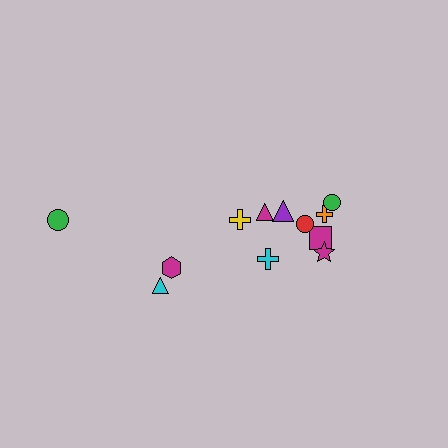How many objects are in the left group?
There are 4 objects.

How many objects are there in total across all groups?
There are 12 objects.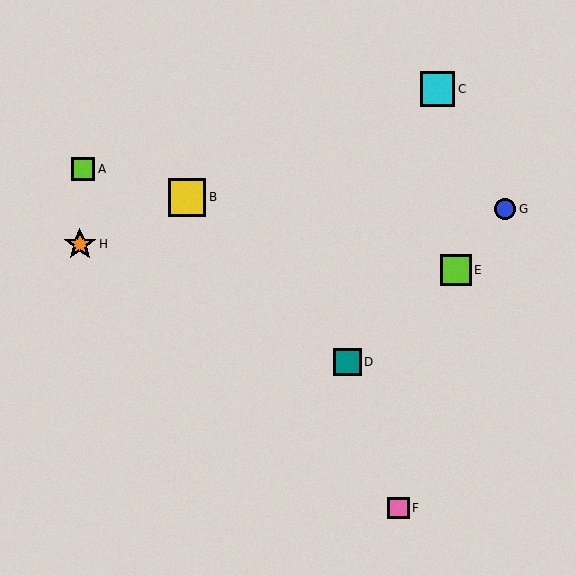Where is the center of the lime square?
The center of the lime square is at (456, 270).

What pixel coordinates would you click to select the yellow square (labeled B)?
Click at (187, 198) to select the yellow square B.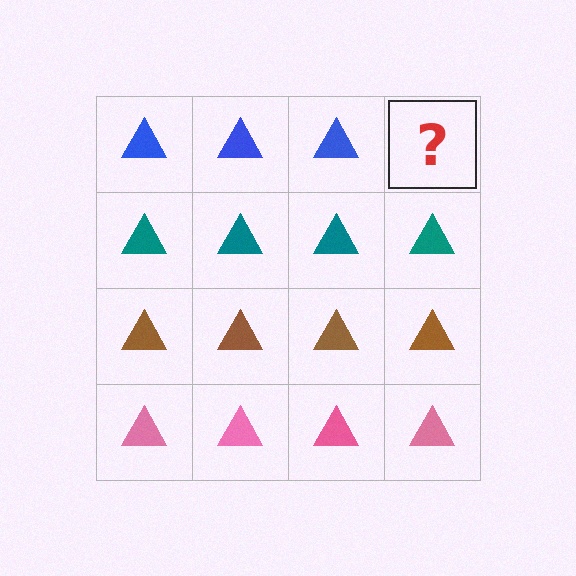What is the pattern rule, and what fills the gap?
The rule is that each row has a consistent color. The gap should be filled with a blue triangle.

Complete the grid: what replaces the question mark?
The question mark should be replaced with a blue triangle.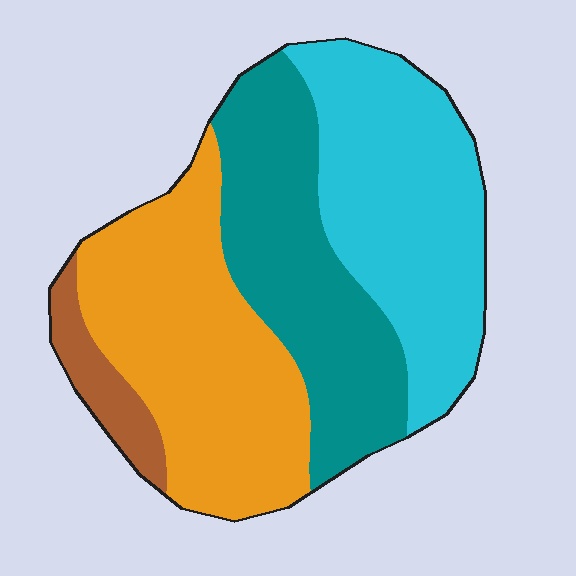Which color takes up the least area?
Brown, at roughly 5%.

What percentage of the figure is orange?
Orange takes up between a third and a half of the figure.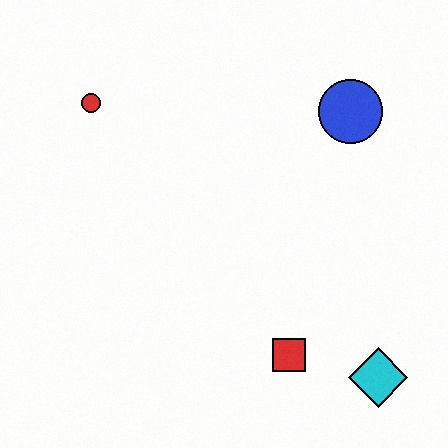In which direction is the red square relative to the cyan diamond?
The red square is to the left of the cyan diamond.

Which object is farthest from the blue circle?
The cyan diamond is farthest from the blue circle.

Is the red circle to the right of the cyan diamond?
No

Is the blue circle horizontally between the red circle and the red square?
No